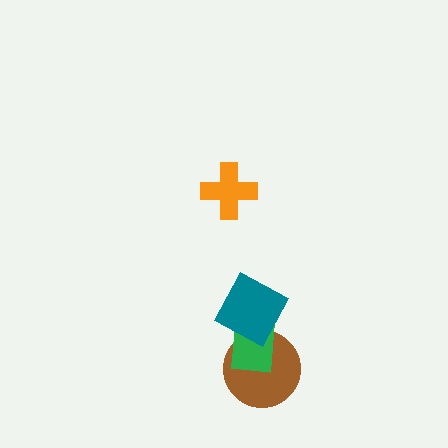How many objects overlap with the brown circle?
1 object overlaps with the brown circle.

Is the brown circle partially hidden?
Yes, it is partially covered by another shape.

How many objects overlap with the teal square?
1 object overlaps with the teal square.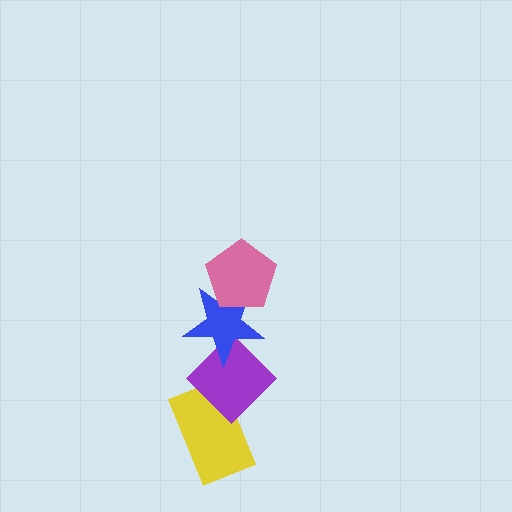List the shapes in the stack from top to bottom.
From top to bottom: the pink pentagon, the blue star, the purple diamond, the yellow rectangle.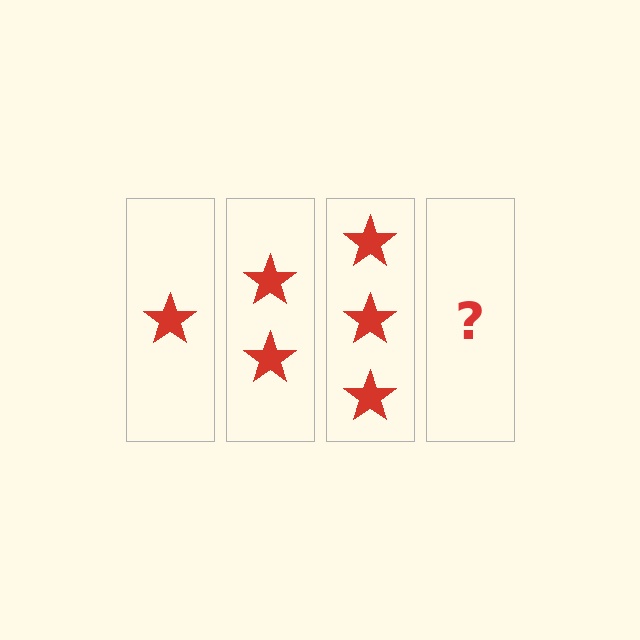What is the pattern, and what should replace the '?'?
The pattern is that each step adds one more star. The '?' should be 4 stars.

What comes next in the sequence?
The next element should be 4 stars.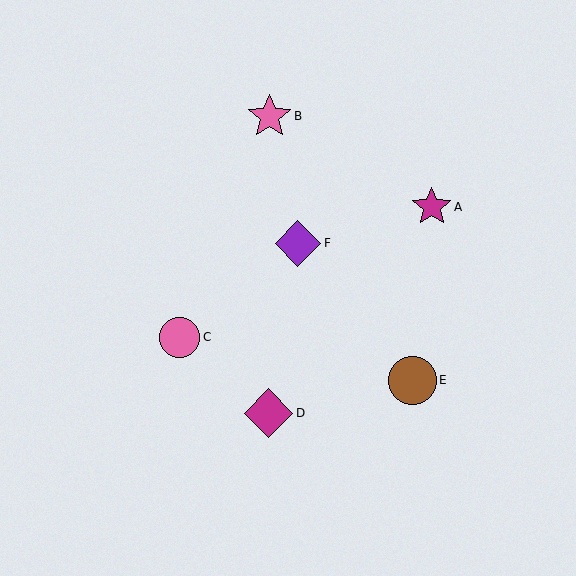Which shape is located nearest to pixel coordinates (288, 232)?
The purple diamond (labeled F) at (298, 243) is nearest to that location.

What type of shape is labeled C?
Shape C is a pink circle.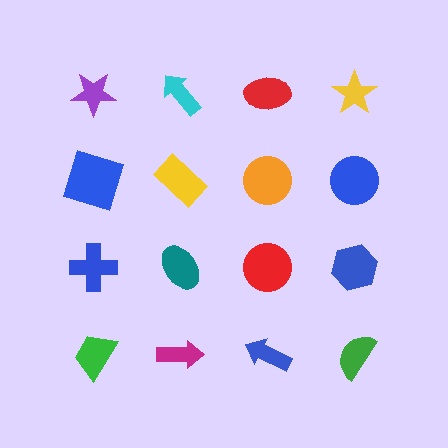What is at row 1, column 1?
A purple star.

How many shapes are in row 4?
4 shapes.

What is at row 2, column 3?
An orange circle.